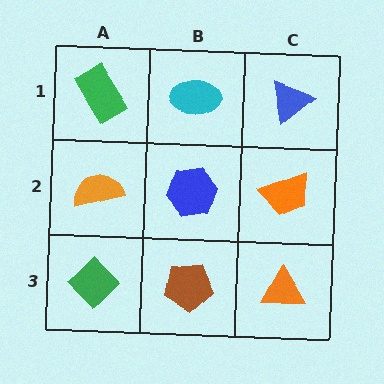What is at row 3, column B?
A brown pentagon.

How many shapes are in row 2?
3 shapes.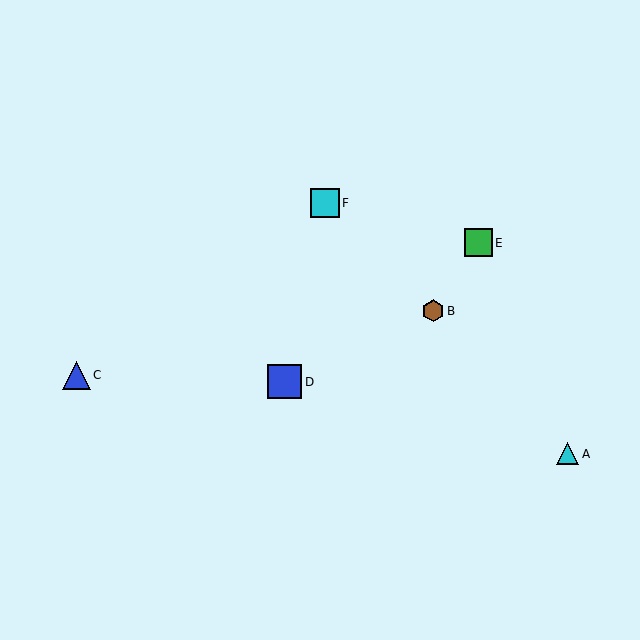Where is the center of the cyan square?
The center of the cyan square is at (325, 203).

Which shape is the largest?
The blue square (labeled D) is the largest.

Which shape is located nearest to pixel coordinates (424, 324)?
The brown hexagon (labeled B) at (433, 311) is nearest to that location.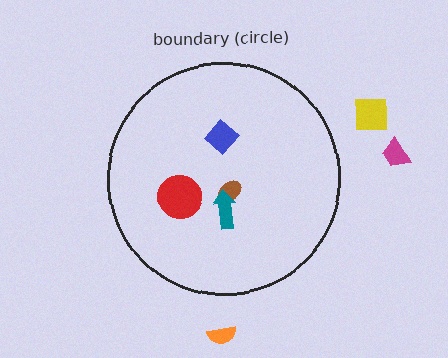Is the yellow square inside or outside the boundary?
Outside.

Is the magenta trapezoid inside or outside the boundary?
Outside.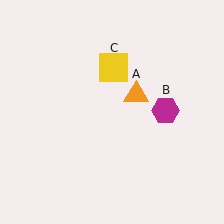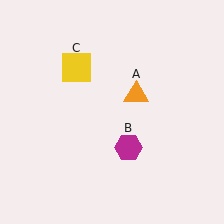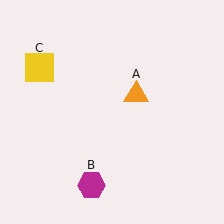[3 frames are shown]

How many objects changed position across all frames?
2 objects changed position: magenta hexagon (object B), yellow square (object C).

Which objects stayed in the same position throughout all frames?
Orange triangle (object A) remained stationary.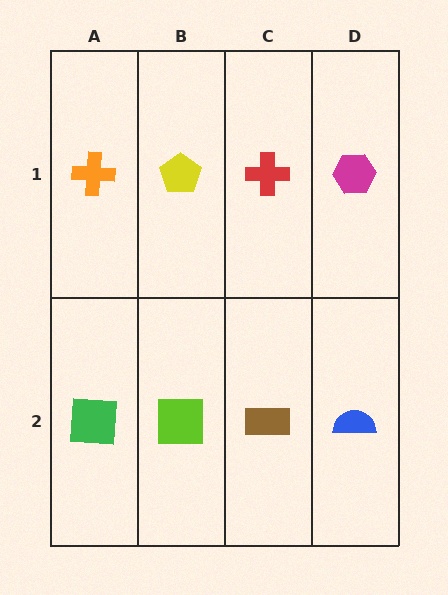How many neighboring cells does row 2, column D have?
2.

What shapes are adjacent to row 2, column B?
A yellow pentagon (row 1, column B), a green square (row 2, column A), a brown rectangle (row 2, column C).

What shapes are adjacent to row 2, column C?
A red cross (row 1, column C), a lime square (row 2, column B), a blue semicircle (row 2, column D).